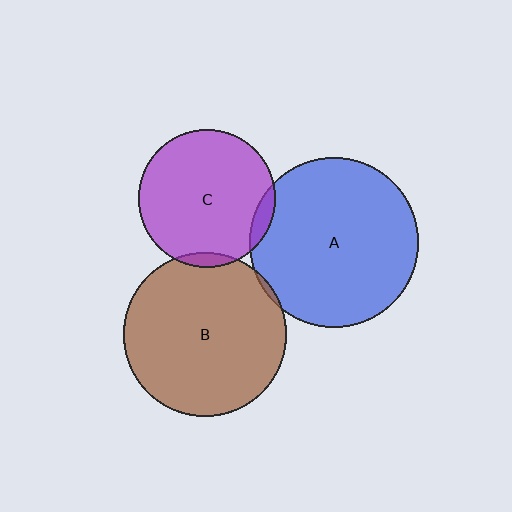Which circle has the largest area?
Circle A (blue).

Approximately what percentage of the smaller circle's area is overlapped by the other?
Approximately 5%.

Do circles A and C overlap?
Yes.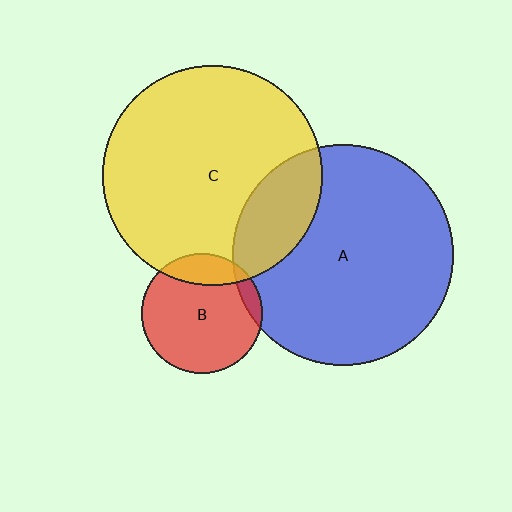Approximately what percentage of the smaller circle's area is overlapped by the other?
Approximately 15%.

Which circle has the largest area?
Circle A (blue).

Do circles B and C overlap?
Yes.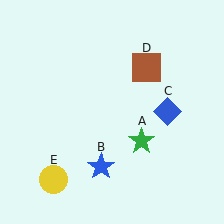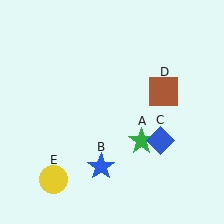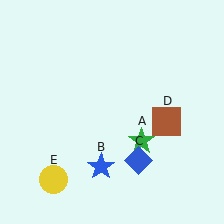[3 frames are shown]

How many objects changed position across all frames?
2 objects changed position: blue diamond (object C), brown square (object D).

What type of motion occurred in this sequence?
The blue diamond (object C), brown square (object D) rotated clockwise around the center of the scene.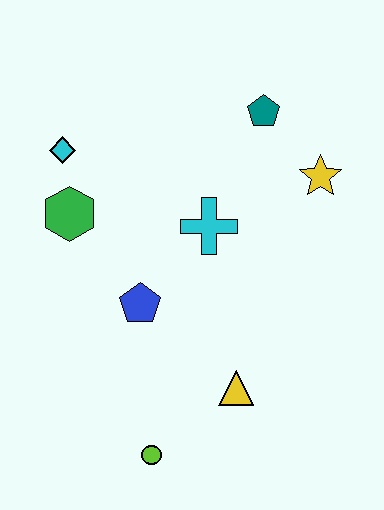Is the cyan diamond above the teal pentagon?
No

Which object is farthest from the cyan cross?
The lime circle is farthest from the cyan cross.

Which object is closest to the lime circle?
The yellow triangle is closest to the lime circle.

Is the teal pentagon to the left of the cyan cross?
No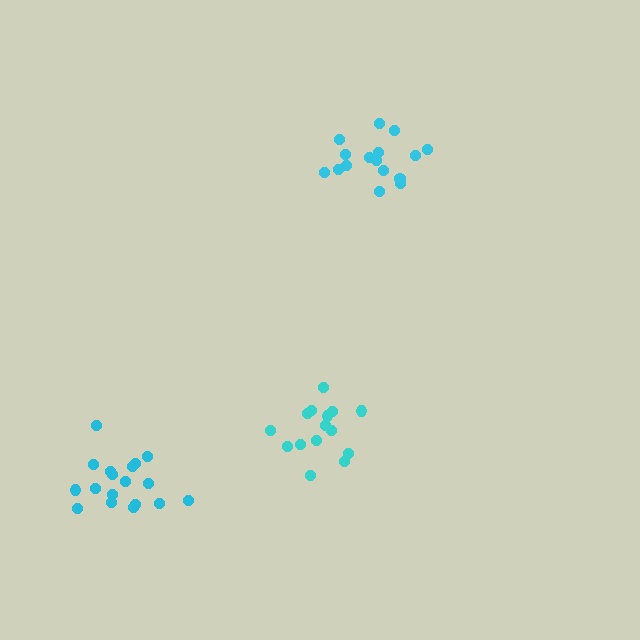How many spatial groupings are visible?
There are 3 spatial groupings.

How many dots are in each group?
Group 1: 16 dots, Group 2: 15 dots, Group 3: 18 dots (49 total).